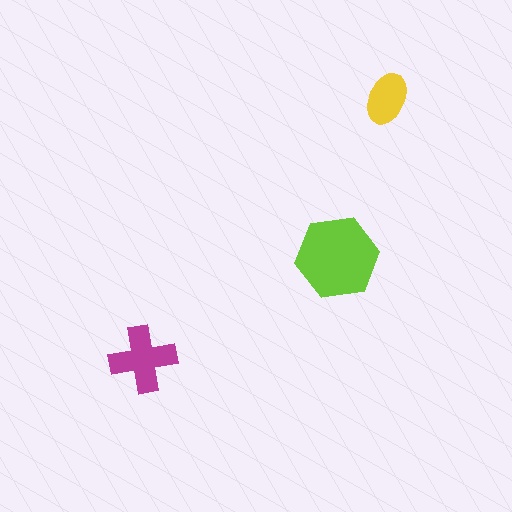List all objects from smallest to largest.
The yellow ellipse, the magenta cross, the lime hexagon.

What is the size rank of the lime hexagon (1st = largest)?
1st.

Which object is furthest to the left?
The magenta cross is leftmost.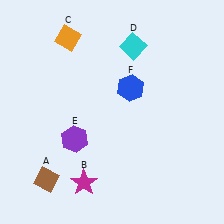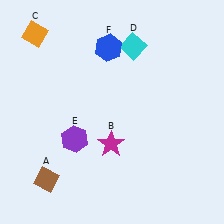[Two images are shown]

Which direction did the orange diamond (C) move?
The orange diamond (C) moved left.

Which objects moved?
The objects that moved are: the magenta star (B), the orange diamond (C), the blue hexagon (F).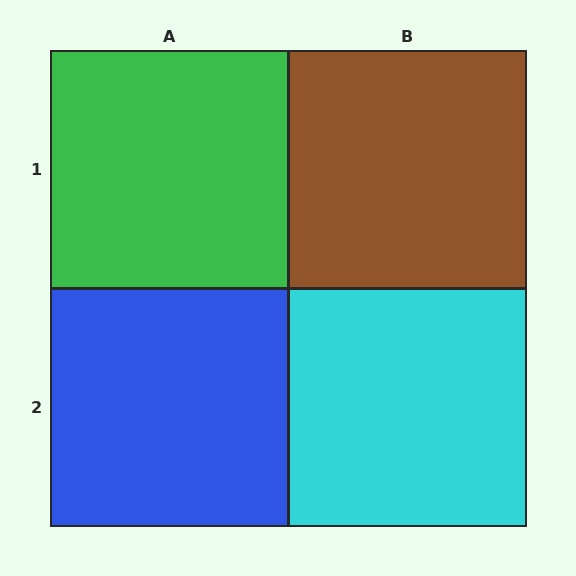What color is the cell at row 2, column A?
Blue.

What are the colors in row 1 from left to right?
Green, brown.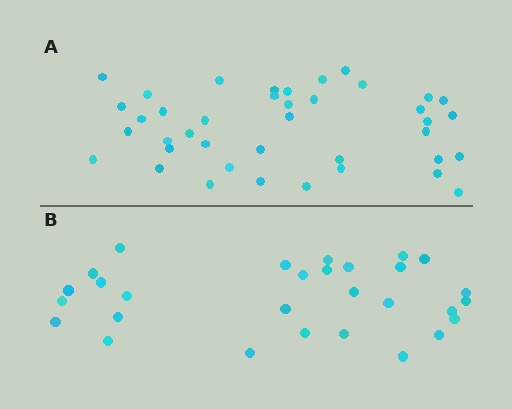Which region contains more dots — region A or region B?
Region A (the top region) has more dots.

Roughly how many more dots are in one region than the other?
Region A has roughly 12 or so more dots than region B.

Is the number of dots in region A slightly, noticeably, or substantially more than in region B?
Region A has noticeably more, but not dramatically so. The ratio is roughly 1.4 to 1.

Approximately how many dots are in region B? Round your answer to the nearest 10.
About 30 dots. (The exact count is 29, which rounds to 30.)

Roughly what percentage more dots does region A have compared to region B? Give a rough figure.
About 40% more.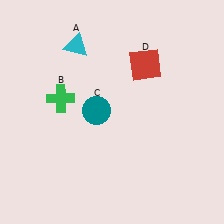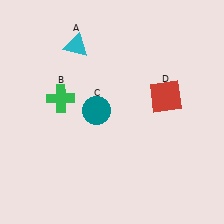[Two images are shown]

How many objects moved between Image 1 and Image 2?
1 object moved between the two images.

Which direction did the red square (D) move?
The red square (D) moved down.